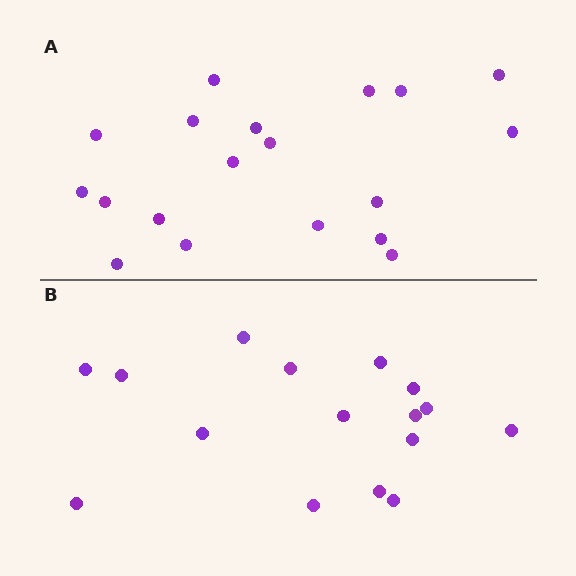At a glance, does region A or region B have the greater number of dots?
Region A (the top region) has more dots.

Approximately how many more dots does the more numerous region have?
Region A has just a few more — roughly 2 or 3 more dots than region B.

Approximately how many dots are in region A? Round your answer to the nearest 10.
About 20 dots. (The exact count is 19, which rounds to 20.)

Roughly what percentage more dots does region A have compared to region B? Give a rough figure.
About 20% more.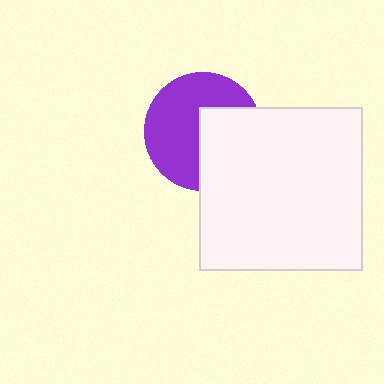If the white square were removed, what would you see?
You would see the complete purple circle.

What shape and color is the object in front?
The object in front is a white square.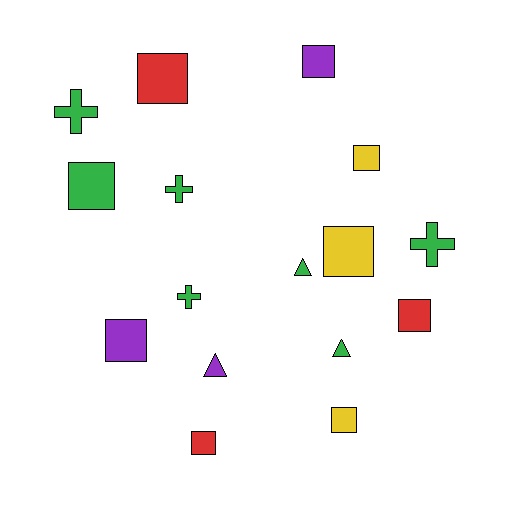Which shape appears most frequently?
Square, with 9 objects.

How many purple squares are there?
There are 2 purple squares.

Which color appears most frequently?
Green, with 7 objects.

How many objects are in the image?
There are 16 objects.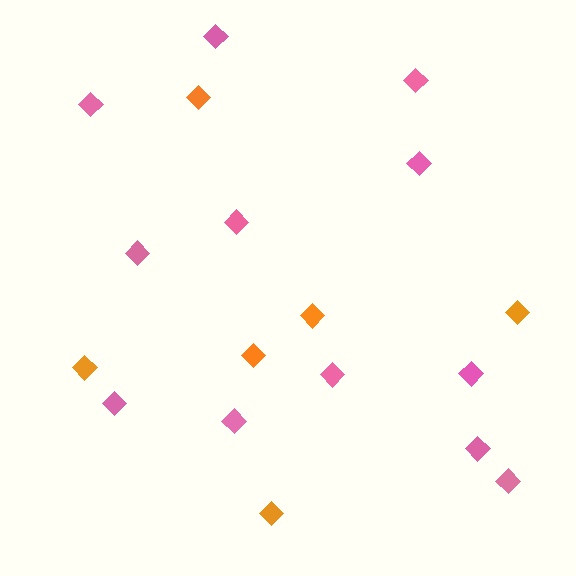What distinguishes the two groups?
There are 2 groups: one group of orange diamonds (6) and one group of pink diamonds (12).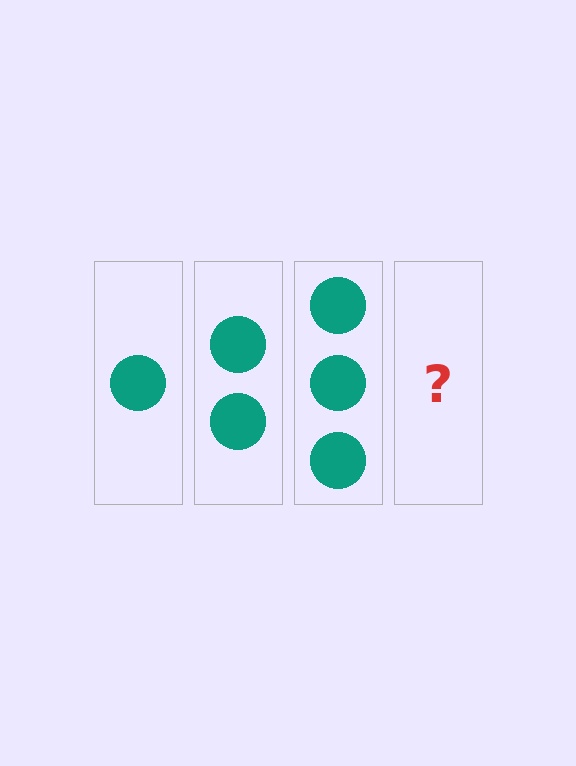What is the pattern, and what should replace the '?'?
The pattern is that each step adds one more circle. The '?' should be 4 circles.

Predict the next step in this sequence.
The next step is 4 circles.